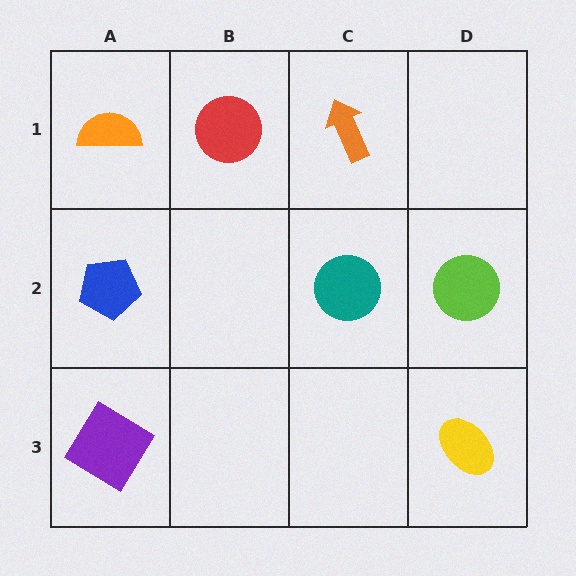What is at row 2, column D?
A lime circle.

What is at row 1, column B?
A red circle.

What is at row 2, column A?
A blue pentagon.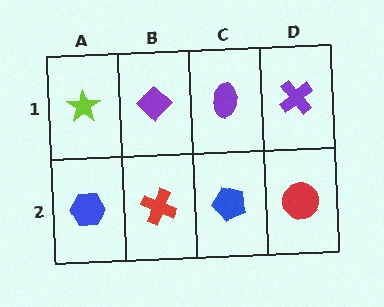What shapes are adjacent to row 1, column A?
A blue hexagon (row 2, column A), a purple diamond (row 1, column B).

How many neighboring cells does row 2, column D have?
2.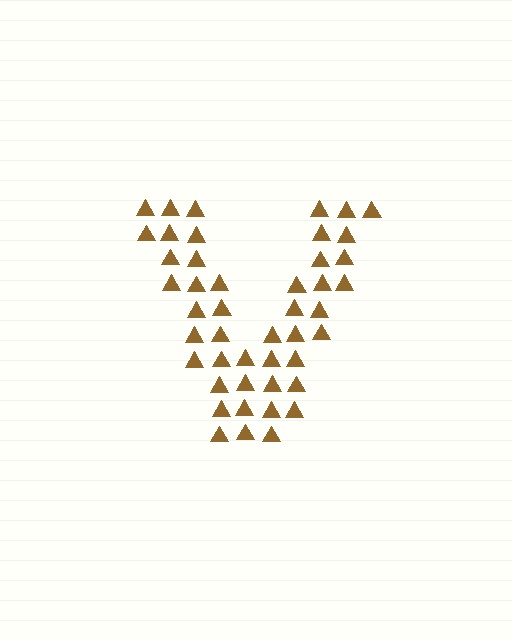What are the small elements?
The small elements are triangles.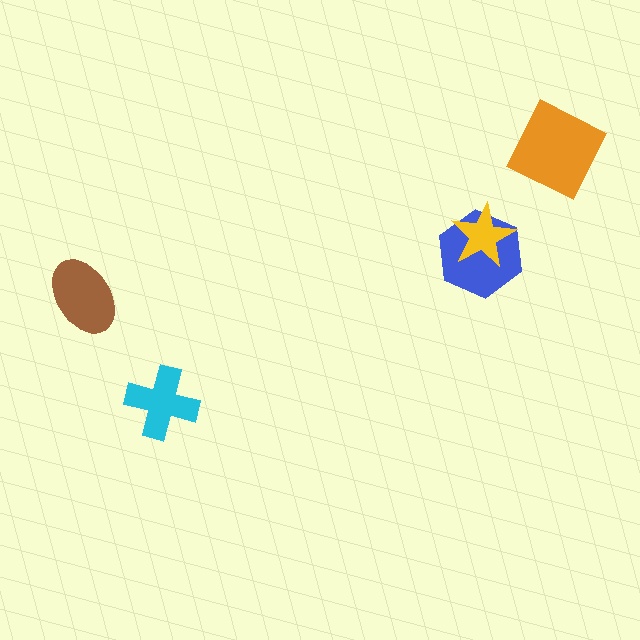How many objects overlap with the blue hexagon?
1 object overlaps with the blue hexagon.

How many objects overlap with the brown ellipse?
0 objects overlap with the brown ellipse.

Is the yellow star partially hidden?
No, no other shape covers it.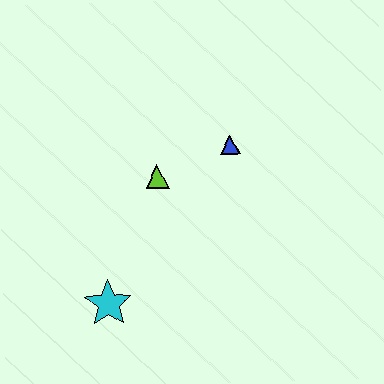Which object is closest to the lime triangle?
The blue triangle is closest to the lime triangle.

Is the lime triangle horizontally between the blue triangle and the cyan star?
Yes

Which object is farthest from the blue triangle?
The cyan star is farthest from the blue triangle.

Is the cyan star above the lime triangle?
No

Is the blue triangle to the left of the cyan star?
No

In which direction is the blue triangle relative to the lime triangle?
The blue triangle is to the right of the lime triangle.